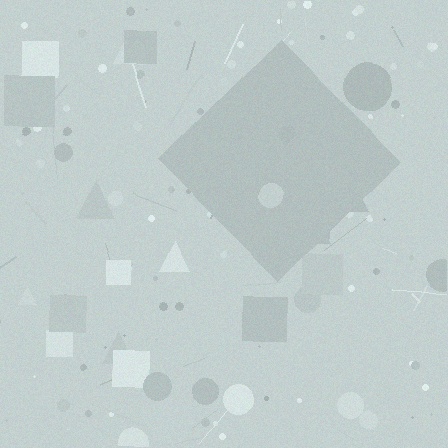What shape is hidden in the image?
A diamond is hidden in the image.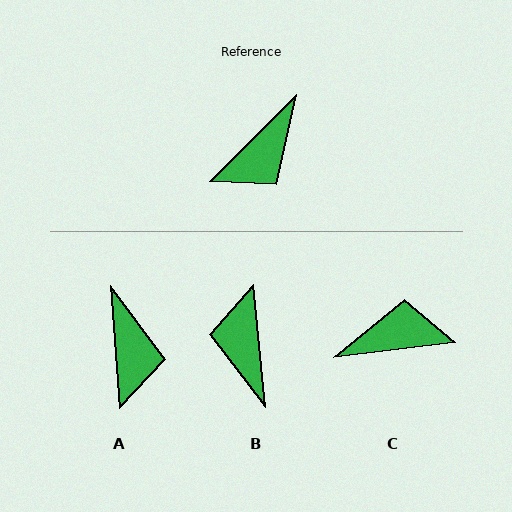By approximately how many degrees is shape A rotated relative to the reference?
Approximately 50 degrees counter-clockwise.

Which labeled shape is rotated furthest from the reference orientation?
C, about 142 degrees away.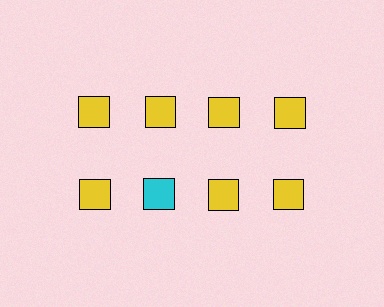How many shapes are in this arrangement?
There are 8 shapes arranged in a grid pattern.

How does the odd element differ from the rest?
It has a different color: cyan instead of yellow.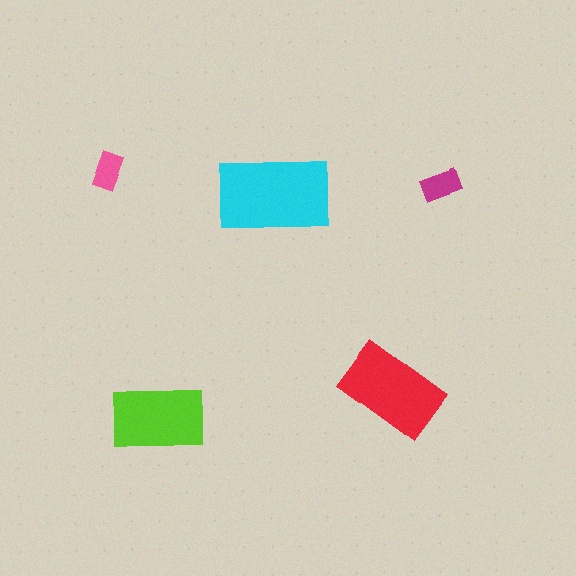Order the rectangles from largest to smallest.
the cyan one, the red one, the lime one, the magenta one, the pink one.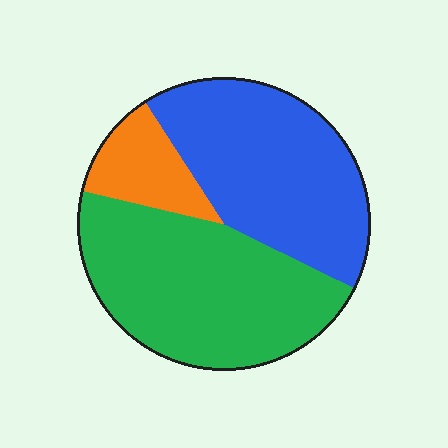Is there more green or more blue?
Green.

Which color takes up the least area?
Orange, at roughly 10%.